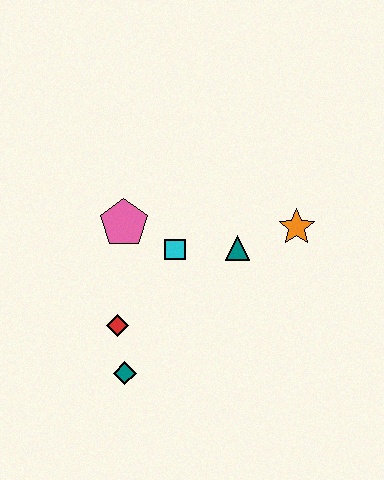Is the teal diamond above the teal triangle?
No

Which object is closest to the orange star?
The teal triangle is closest to the orange star.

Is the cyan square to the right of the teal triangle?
No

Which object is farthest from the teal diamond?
The orange star is farthest from the teal diamond.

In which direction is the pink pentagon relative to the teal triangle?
The pink pentagon is to the left of the teal triangle.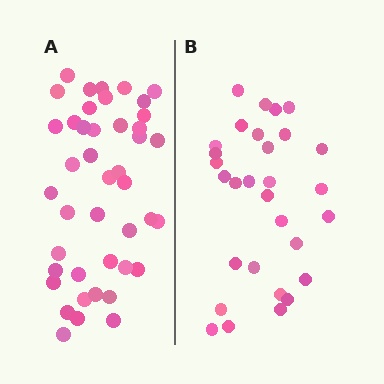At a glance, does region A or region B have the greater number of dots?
Region A (the left region) has more dots.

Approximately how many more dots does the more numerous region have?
Region A has approximately 15 more dots than region B.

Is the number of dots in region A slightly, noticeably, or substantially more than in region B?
Region A has noticeably more, but not dramatically so. The ratio is roughly 1.4 to 1.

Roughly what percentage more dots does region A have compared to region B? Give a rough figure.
About 45% more.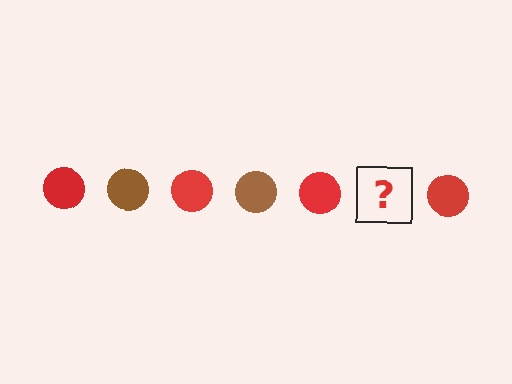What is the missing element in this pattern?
The missing element is a brown circle.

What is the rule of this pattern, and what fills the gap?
The rule is that the pattern cycles through red, brown circles. The gap should be filled with a brown circle.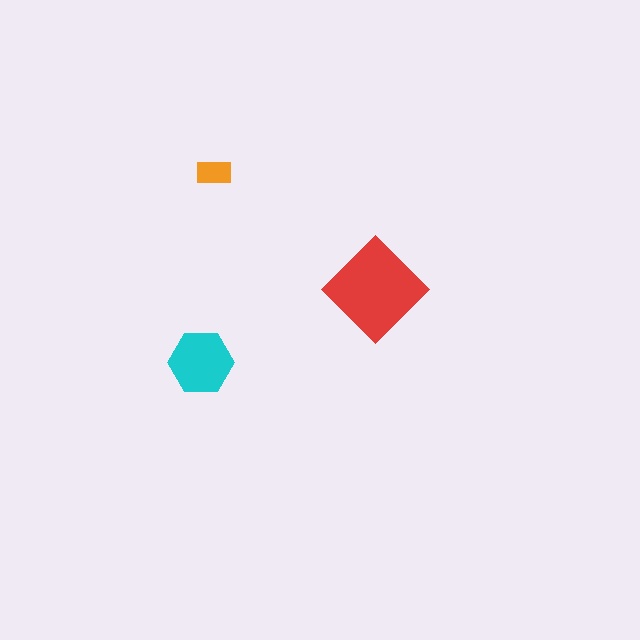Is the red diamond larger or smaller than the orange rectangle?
Larger.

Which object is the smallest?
The orange rectangle.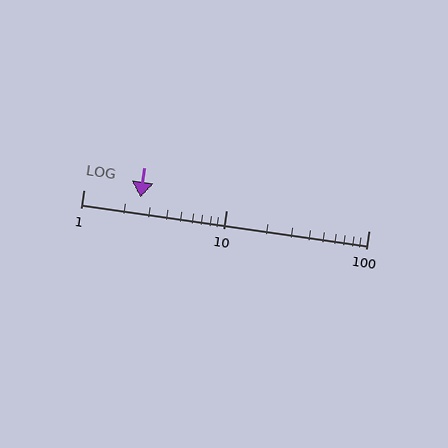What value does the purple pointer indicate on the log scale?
The pointer indicates approximately 2.5.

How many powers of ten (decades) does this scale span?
The scale spans 2 decades, from 1 to 100.